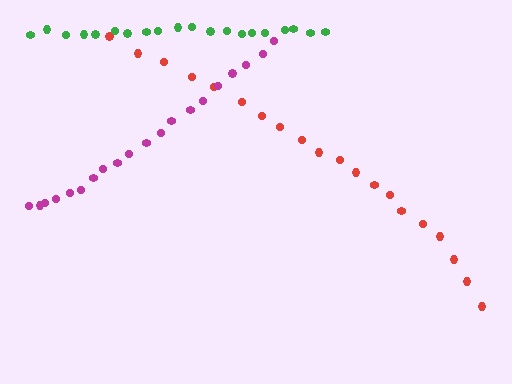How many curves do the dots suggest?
There are 3 distinct paths.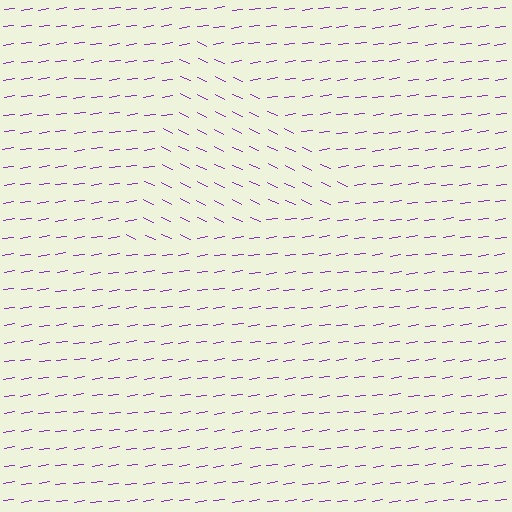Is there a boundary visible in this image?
Yes, there is a texture boundary formed by a change in line orientation.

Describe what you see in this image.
The image is filled with small purple line segments. A triangle region in the image has lines oriented differently from the surrounding lines, creating a visible texture boundary.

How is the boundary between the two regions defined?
The boundary is defined purely by a change in line orientation (approximately 34 degrees difference). All lines are the same color and thickness.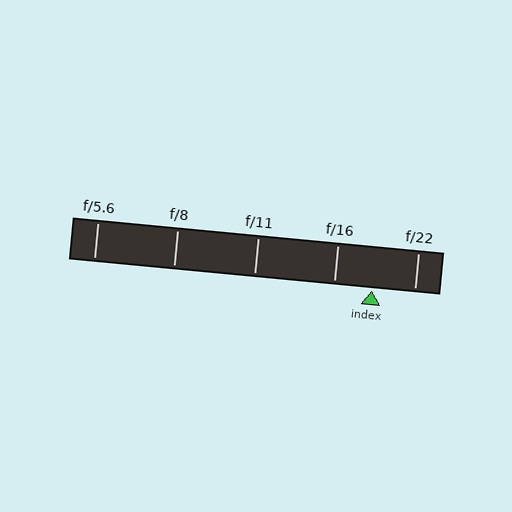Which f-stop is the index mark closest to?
The index mark is closest to f/16.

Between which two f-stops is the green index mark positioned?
The index mark is between f/16 and f/22.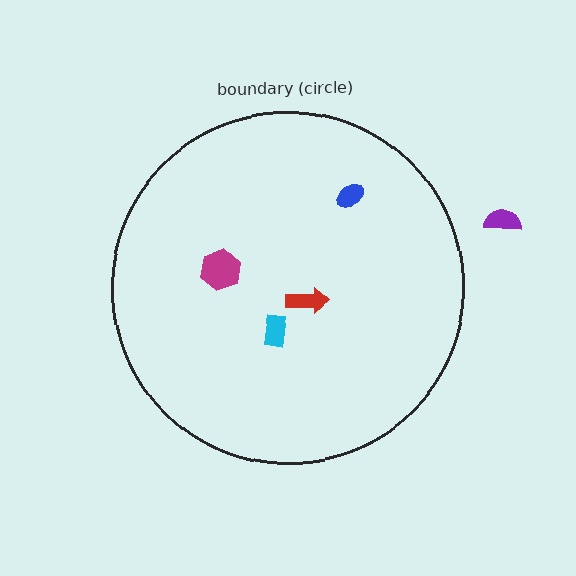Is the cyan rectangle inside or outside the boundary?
Inside.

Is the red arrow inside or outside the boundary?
Inside.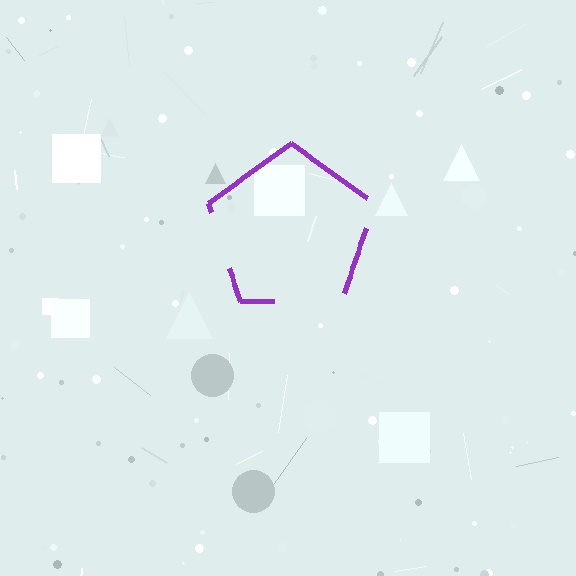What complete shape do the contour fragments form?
The contour fragments form a pentagon.